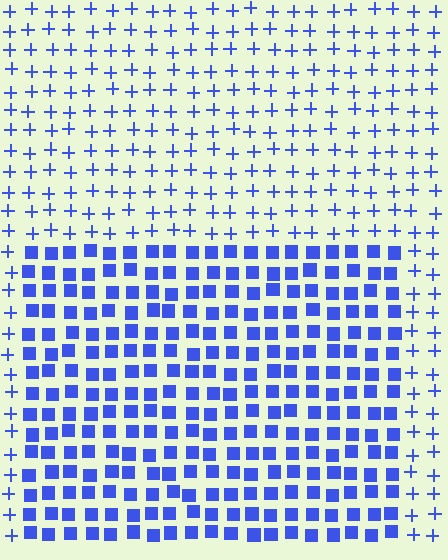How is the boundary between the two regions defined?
The boundary is defined by a change in element shape: squares inside vs. plus signs outside. All elements share the same color and spacing.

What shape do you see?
I see a rectangle.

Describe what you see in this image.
The image is filled with small blue elements arranged in a uniform grid. A rectangle-shaped region contains squares, while the surrounding area contains plus signs. The boundary is defined purely by the change in element shape.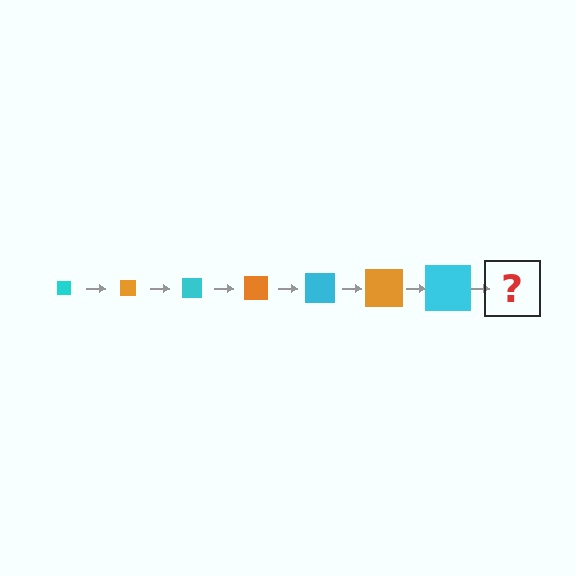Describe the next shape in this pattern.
It should be an orange square, larger than the previous one.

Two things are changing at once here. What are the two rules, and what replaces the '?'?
The two rules are that the square grows larger each step and the color cycles through cyan and orange. The '?' should be an orange square, larger than the previous one.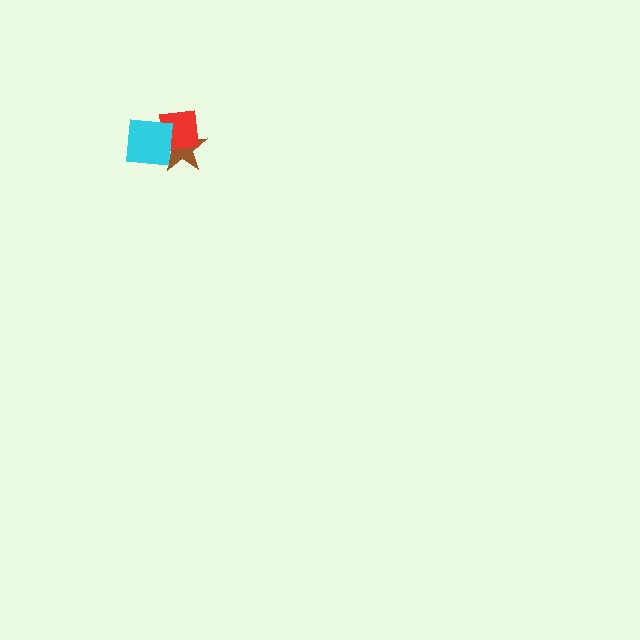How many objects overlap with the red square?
2 objects overlap with the red square.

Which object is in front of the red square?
The cyan square is in front of the red square.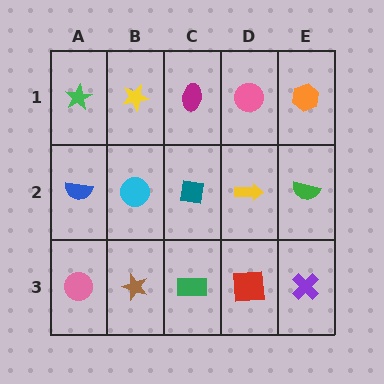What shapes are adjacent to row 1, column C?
A teal square (row 2, column C), a yellow star (row 1, column B), a pink circle (row 1, column D).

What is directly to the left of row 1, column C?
A yellow star.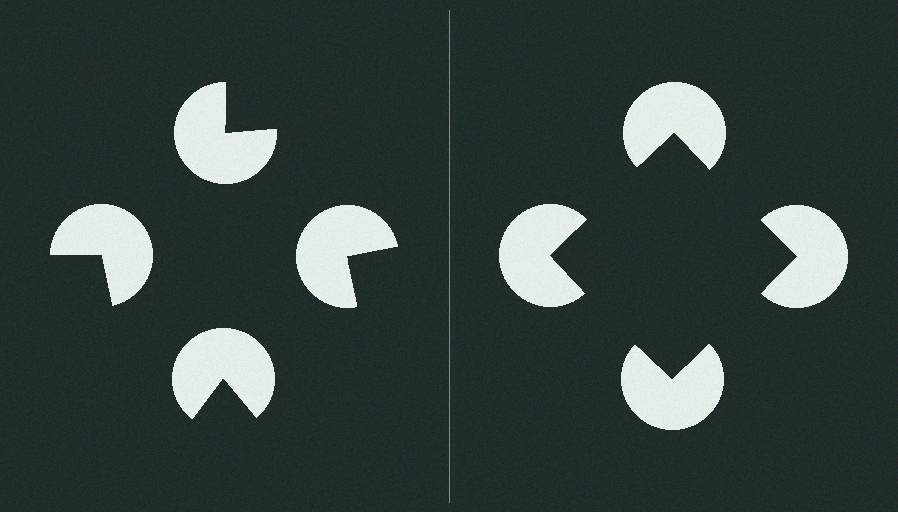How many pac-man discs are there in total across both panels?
8 — 4 on each side.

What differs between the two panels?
The pac-man discs are positioned identically on both sides; only the wedge orientations differ. On the right they align to a square; on the left they are misaligned.